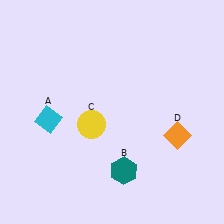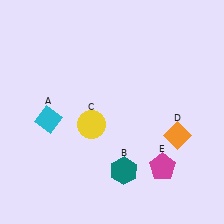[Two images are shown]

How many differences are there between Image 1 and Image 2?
There is 1 difference between the two images.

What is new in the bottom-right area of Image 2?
A magenta pentagon (E) was added in the bottom-right area of Image 2.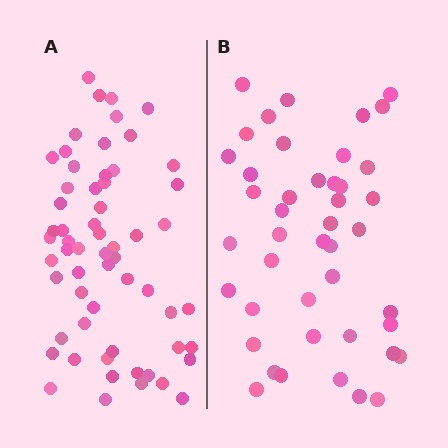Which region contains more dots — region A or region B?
Region A (the left region) has more dots.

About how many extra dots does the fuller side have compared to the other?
Region A has approximately 15 more dots than region B.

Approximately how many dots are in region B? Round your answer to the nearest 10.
About 40 dots. (The exact count is 44, which rounds to 40.)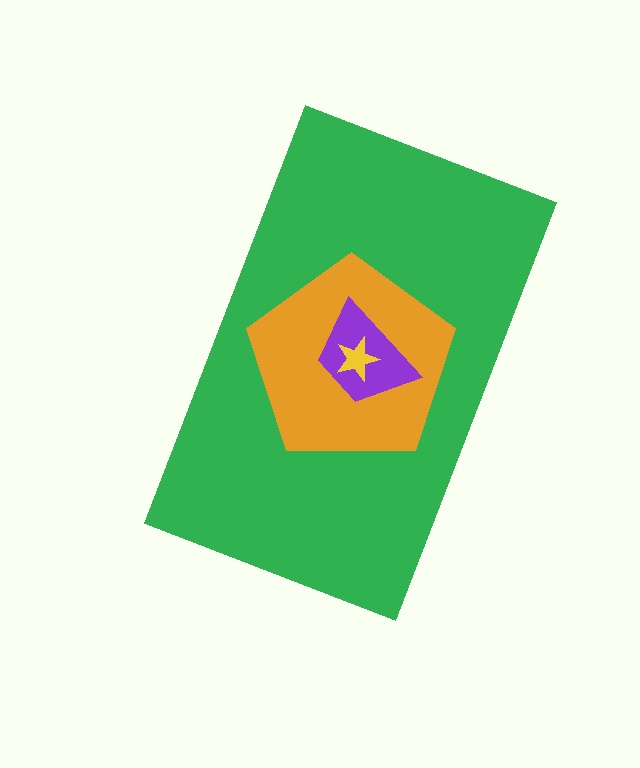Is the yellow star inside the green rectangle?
Yes.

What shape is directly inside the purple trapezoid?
The yellow star.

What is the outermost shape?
The green rectangle.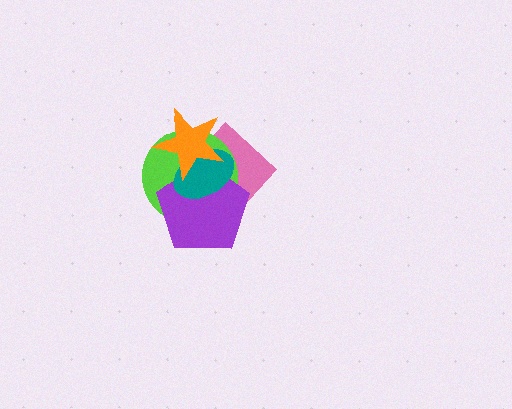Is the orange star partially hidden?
No, no other shape covers it.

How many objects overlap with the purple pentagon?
4 objects overlap with the purple pentagon.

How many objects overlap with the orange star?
4 objects overlap with the orange star.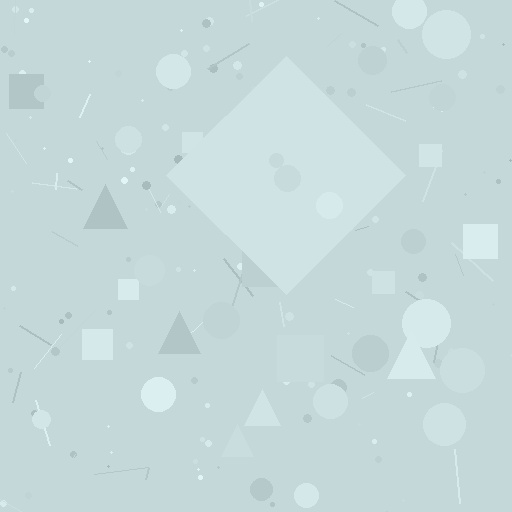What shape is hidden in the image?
A diamond is hidden in the image.